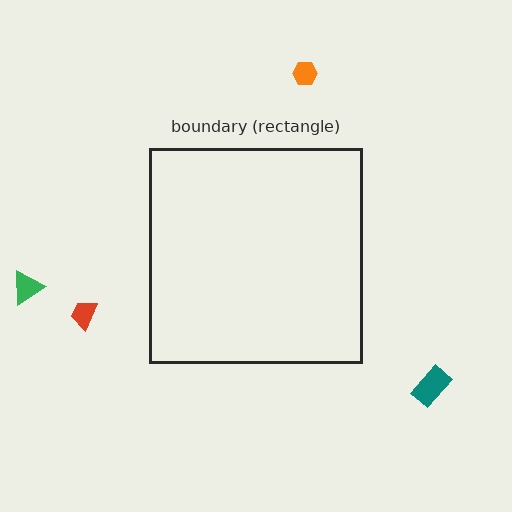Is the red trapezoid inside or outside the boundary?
Outside.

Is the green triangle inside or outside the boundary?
Outside.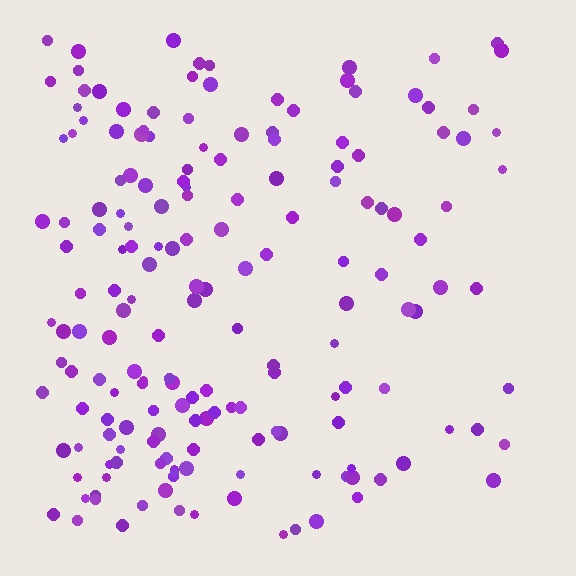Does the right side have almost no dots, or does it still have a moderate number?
Still a moderate number, just noticeably fewer than the left.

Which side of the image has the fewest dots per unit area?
The right.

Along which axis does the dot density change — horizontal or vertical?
Horizontal.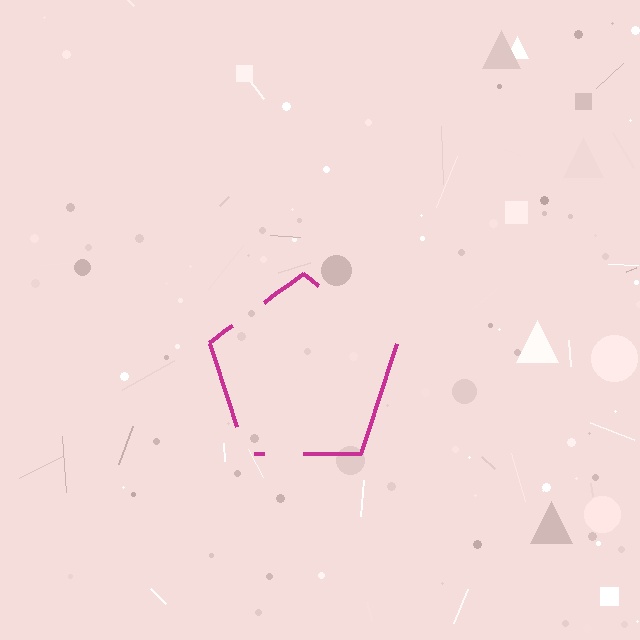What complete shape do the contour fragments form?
The contour fragments form a pentagon.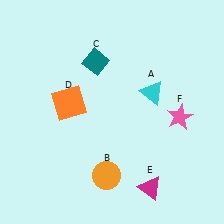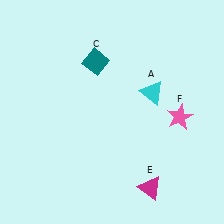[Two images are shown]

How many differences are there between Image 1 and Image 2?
There are 2 differences between the two images.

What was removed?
The orange circle (B), the orange square (D) were removed in Image 2.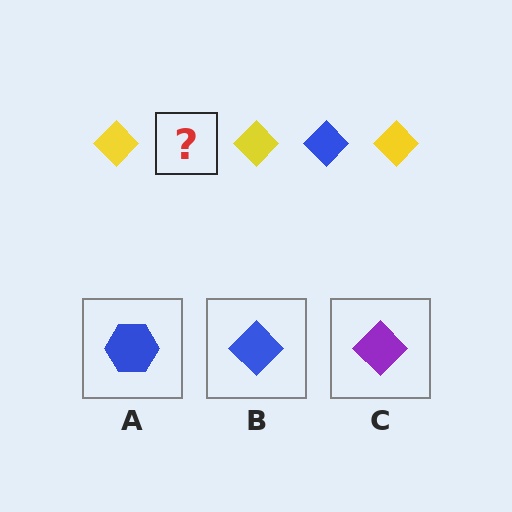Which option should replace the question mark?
Option B.